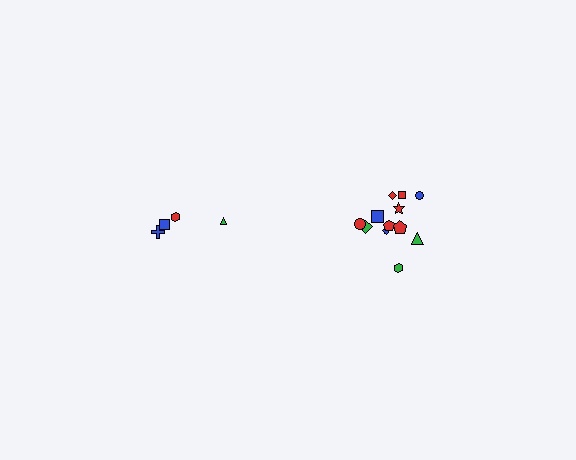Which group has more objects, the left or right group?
The right group.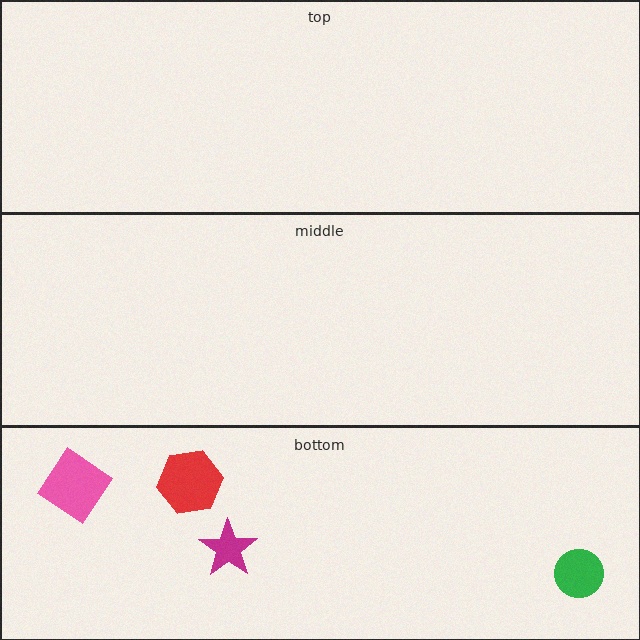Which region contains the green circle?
The bottom region.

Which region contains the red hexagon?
The bottom region.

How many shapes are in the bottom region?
4.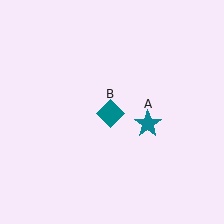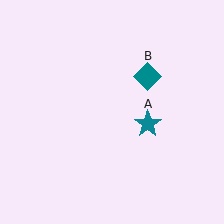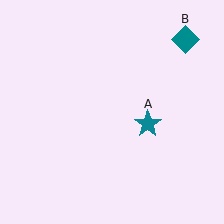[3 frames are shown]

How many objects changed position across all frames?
1 object changed position: teal diamond (object B).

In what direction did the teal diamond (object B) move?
The teal diamond (object B) moved up and to the right.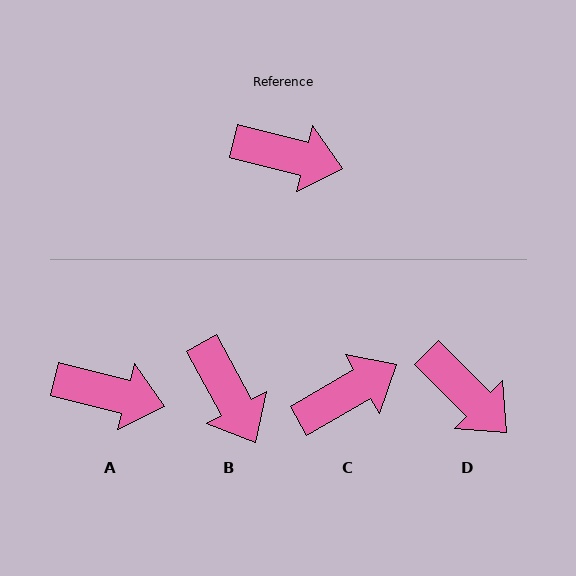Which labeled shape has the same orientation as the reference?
A.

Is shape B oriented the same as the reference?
No, it is off by about 47 degrees.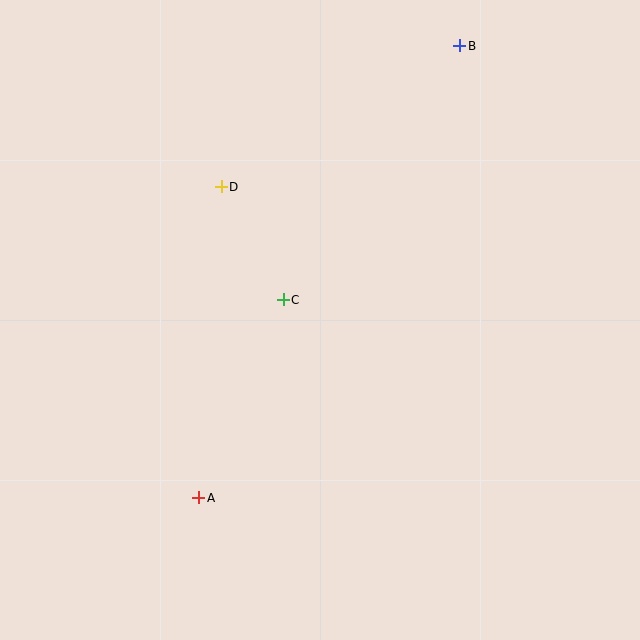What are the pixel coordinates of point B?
Point B is at (460, 46).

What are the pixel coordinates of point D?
Point D is at (221, 187).